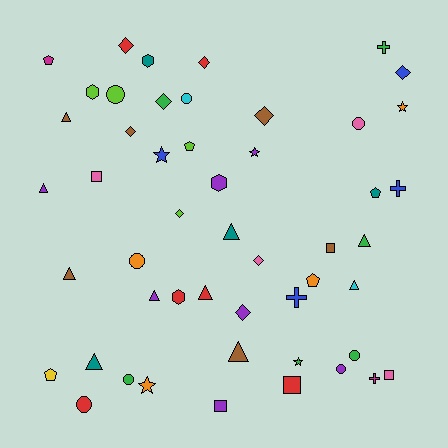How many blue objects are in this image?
There are 4 blue objects.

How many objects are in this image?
There are 50 objects.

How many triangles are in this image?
There are 10 triangles.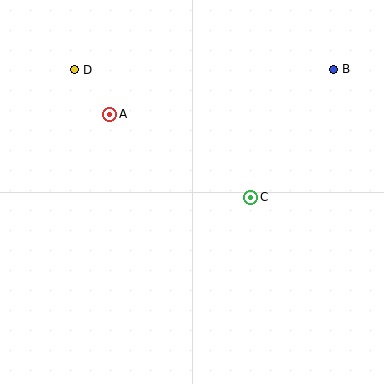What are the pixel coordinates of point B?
Point B is at (333, 69).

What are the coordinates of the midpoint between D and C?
The midpoint between D and C is at (163, 133).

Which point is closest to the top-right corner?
Point B is closest to the top-right corner.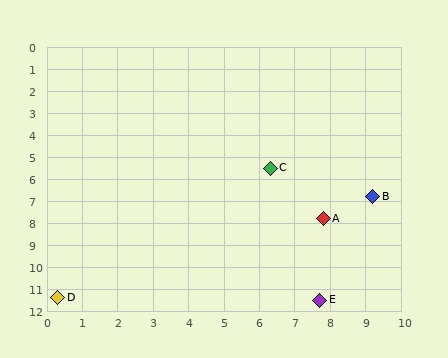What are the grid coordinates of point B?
Point B is at approximately (9.2, 6.8).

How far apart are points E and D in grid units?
Points E and D are about 7.4 grid units apart.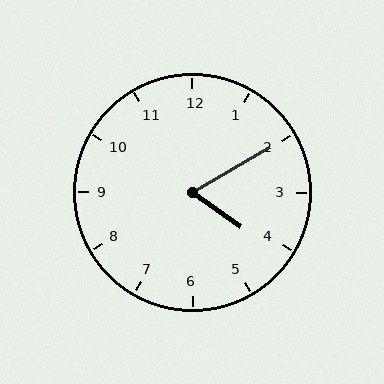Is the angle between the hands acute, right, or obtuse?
It is acute.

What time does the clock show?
4:10.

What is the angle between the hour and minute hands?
Approximately 65 degrees.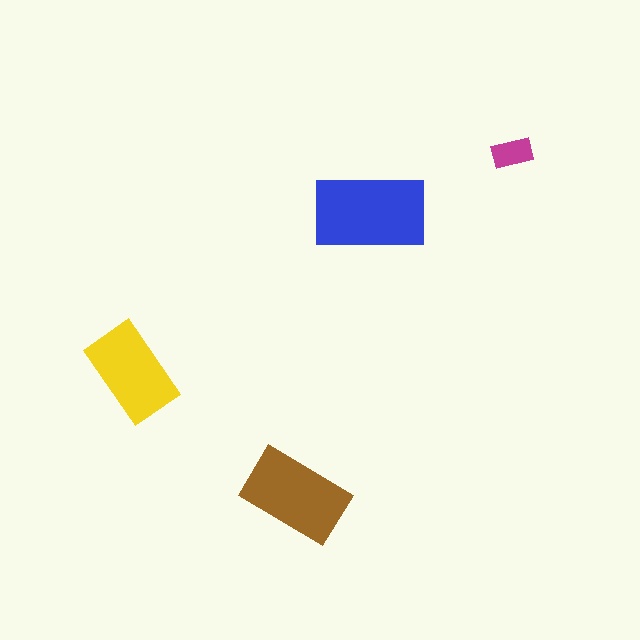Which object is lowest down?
The brown rectangle is bottommost.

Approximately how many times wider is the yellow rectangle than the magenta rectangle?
About 2.5 times wider.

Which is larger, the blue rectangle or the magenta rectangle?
The blue one.